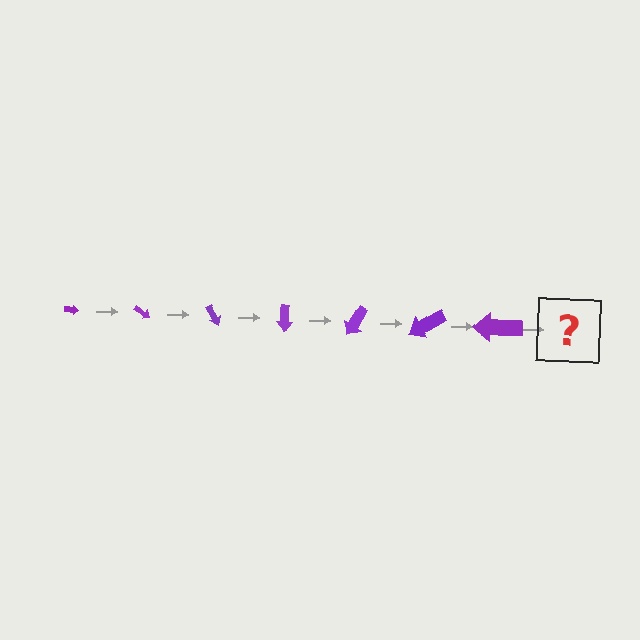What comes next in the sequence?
The next element should be an arrow, larger than the previous one and rotated 210 degrees from the start.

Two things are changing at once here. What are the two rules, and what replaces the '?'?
The two rules are that the arrow grows larger each step and it rotates 30 degrees each step. The '?' should be an arrow, larger than the previous one and rotated 210 degrees from the start.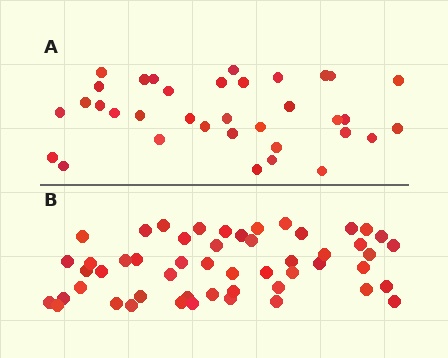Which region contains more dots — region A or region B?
Region B (the bottom region) has more dots.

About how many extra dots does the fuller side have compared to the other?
Region B has approximately 15 more dots than region A.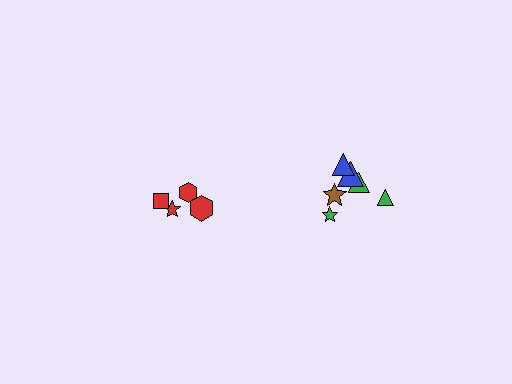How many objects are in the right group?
There are 6 objects.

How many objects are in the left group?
There are 4 objects.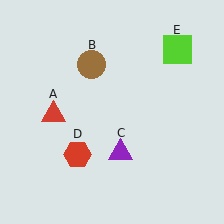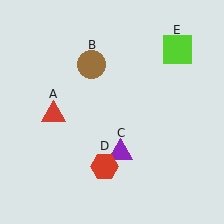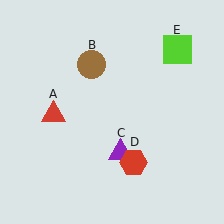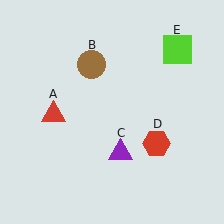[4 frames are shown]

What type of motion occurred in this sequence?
The red hexagon (object D) rotated counterclockwise around the center of the scene.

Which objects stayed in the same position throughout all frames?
Red triangle (object A) and brown circle (object B) and purple triangle (object C) and lime square (object E) remained stationary.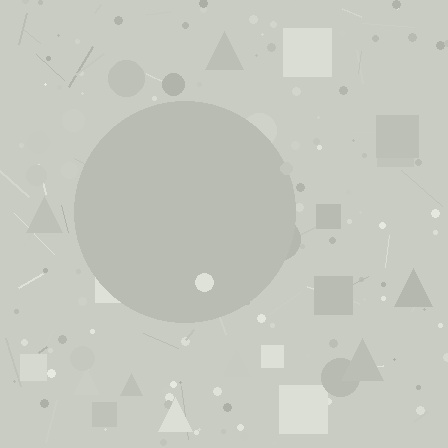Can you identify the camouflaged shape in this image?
The camouflaged shape is a circle.